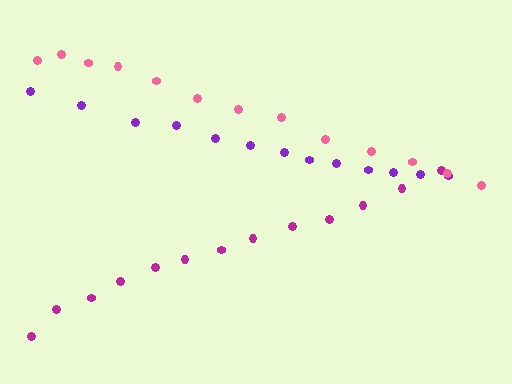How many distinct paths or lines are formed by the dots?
There are 3 distinct paths.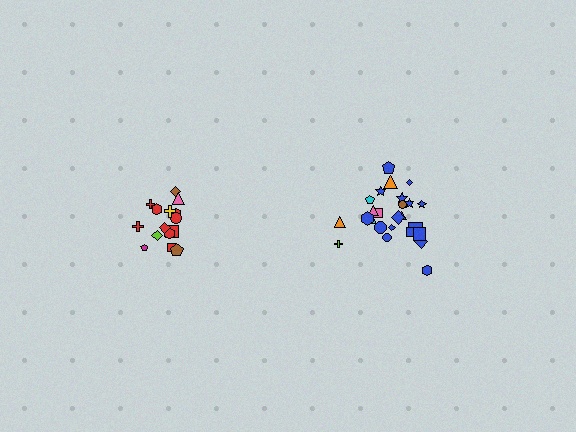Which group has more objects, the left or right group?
The right group.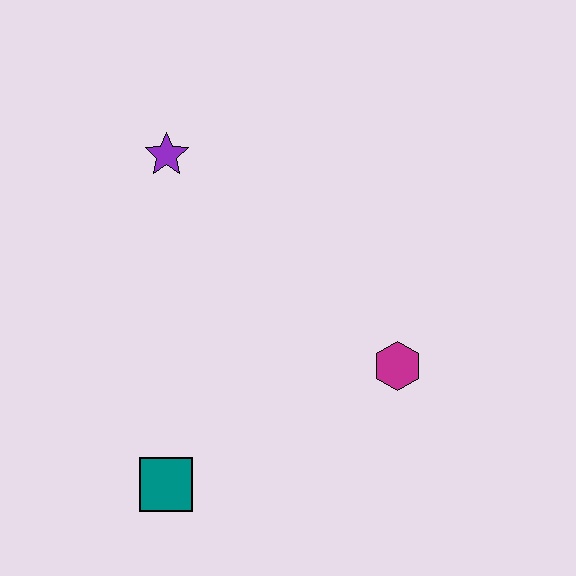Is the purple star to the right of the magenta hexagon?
No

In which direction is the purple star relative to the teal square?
The purple star is above the teal square.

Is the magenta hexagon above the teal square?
Yes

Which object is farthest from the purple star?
The teal square is farthest from the purple star.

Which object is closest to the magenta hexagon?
The teal square is closest to the magenta hexagon.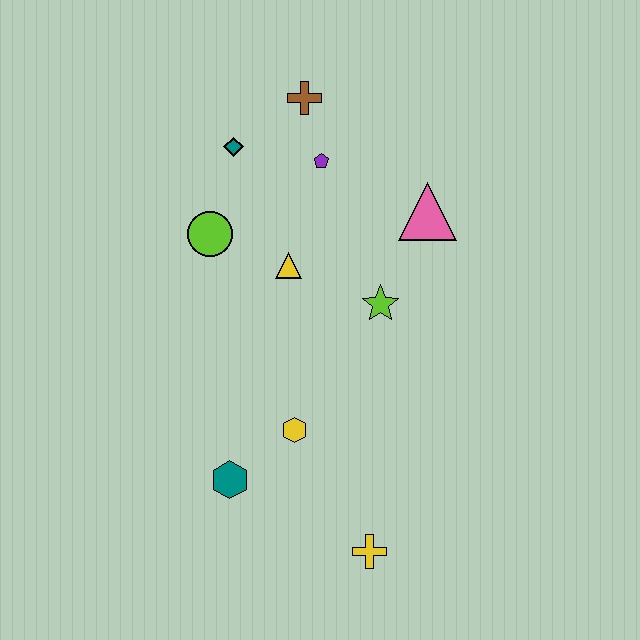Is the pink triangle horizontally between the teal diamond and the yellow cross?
No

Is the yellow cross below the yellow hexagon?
Yes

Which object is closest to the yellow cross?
The yellow hexagon is closest to the yellow cross.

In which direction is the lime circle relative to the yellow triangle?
The lime circle is to the left of the yellow triangle.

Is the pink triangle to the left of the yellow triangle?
No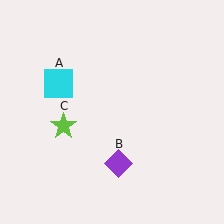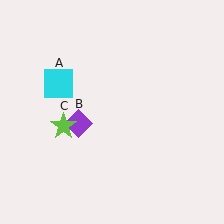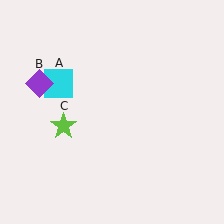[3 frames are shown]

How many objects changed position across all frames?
1 object changed position: purple diamond (object B).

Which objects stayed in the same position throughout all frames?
Cyan square (object A) and lime star (object C) remained stationary.